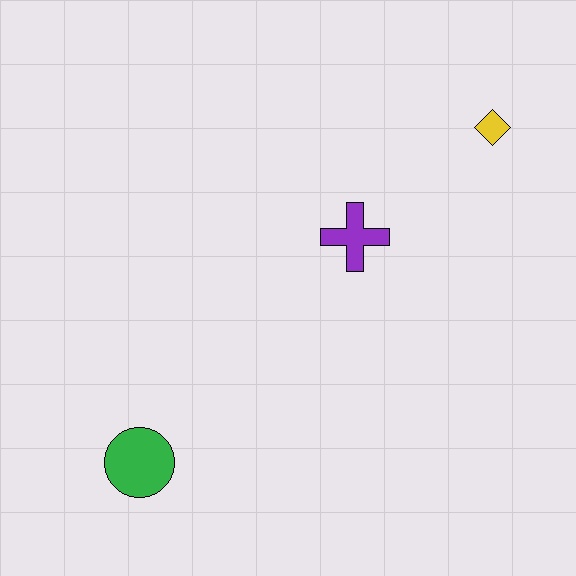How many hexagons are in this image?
There are no hexagons.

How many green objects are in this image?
There is 1 green object.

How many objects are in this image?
There are 3 objects.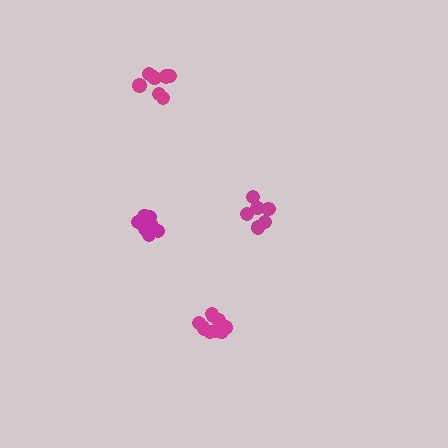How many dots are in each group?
Group 1: 11 dots, Group 2: 10 dots, Group 3: 6 dots, Group 4: 8 dots (35 total).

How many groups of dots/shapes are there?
There are 4 groups.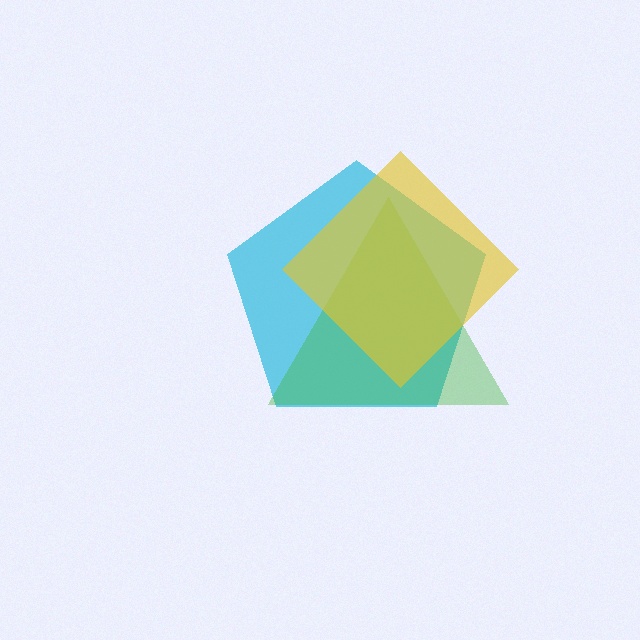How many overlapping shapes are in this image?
There are 3 overlapping shapes in the image.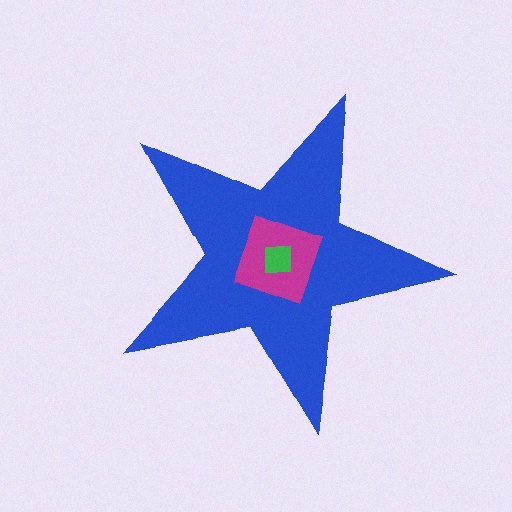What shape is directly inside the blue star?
The magenta diamond.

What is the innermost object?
The green square.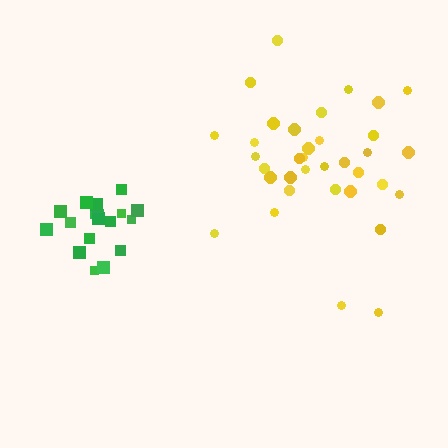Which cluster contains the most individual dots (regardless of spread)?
Yellow (35).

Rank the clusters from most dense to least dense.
green, yellow.